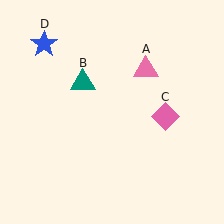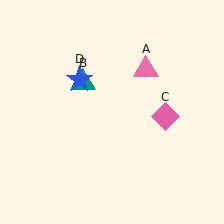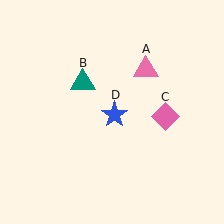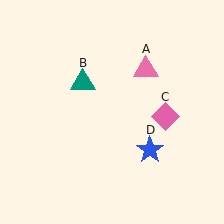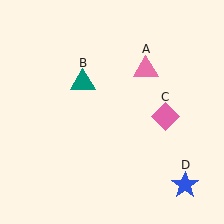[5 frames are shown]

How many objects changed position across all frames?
1 object changed position: blue star (object D).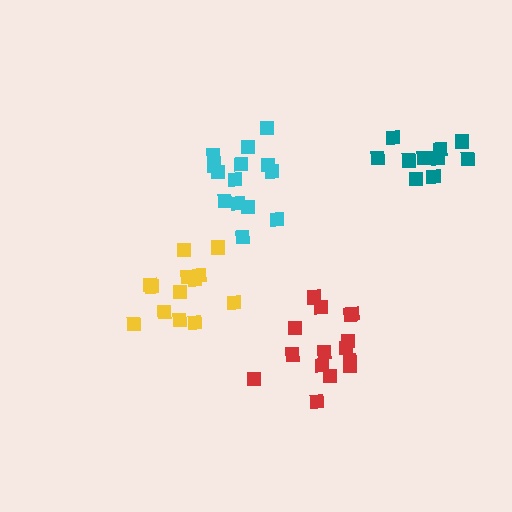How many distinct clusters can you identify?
There are 4 distinct clusters.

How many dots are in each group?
Group 1: 15 dots, Group 2: 14 dots, Group 3: 10 dots, Group 4: 13 dots (52 total).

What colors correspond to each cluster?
The clusters are colored: red, cyan, teal, yellow.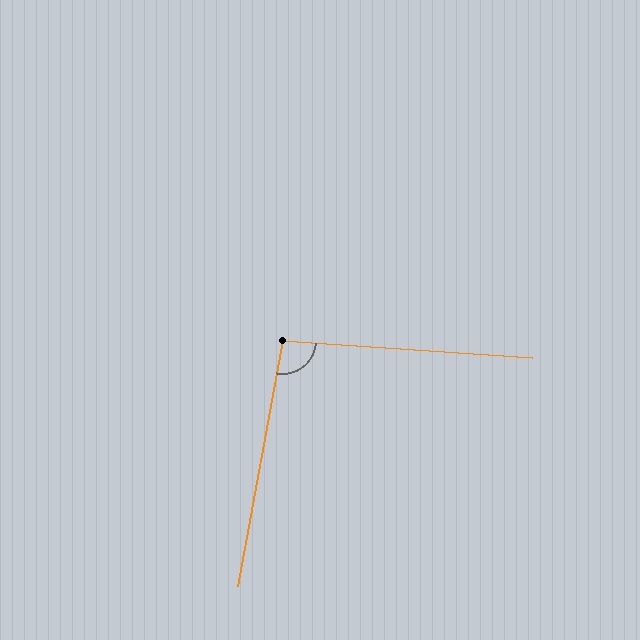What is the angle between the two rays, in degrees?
Approximately 96 degrees.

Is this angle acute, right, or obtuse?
It is obtuse.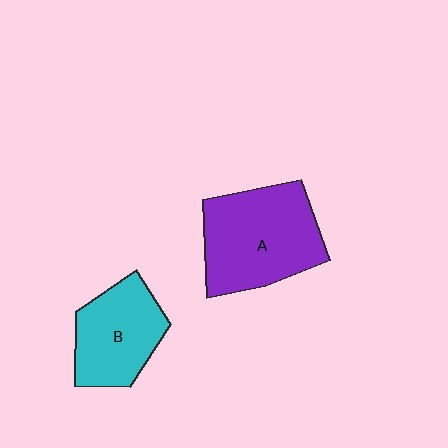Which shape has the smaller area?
Shape B (cyan).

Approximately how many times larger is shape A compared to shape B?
Approximately 1.4 times.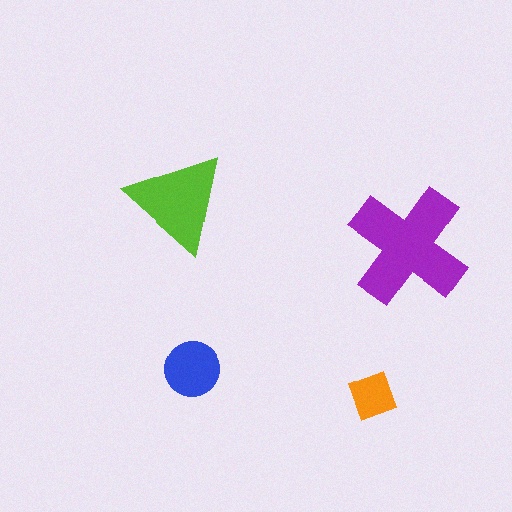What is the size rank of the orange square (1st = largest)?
4th.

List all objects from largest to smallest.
The purple cross, the lime triangle, the blue circle, the orange square.